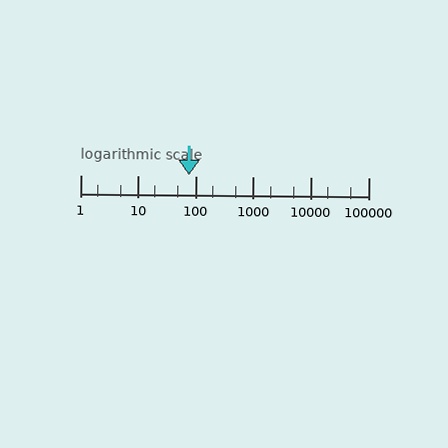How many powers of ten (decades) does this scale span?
The scale spans 5 decades, from 1 to 100000.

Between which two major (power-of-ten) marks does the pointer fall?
The pointer is between 10 and 100.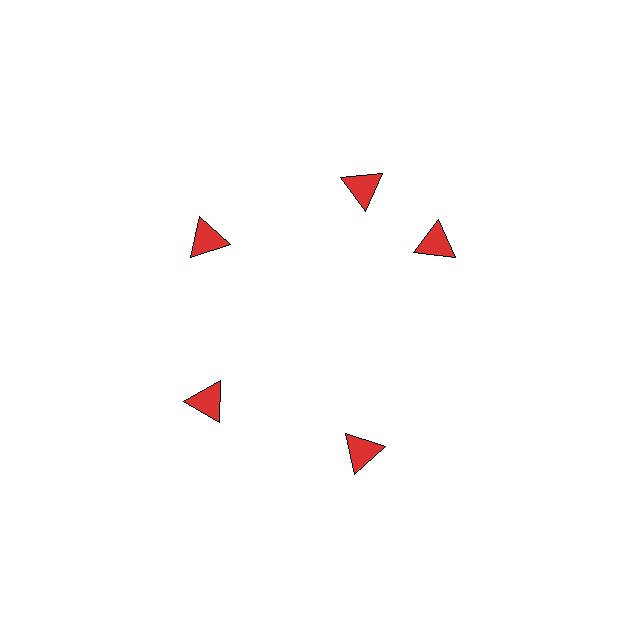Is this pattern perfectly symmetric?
No. The 5 red triangles are arranged in a ring, but one element near the 3 o'clock position is rotated out of alignment along the ring, breaking the 5-fold rotational symmetry.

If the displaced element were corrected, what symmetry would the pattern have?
It would have 5-fold rotational symmetry — the pattern would map onto itself every 72 degrees.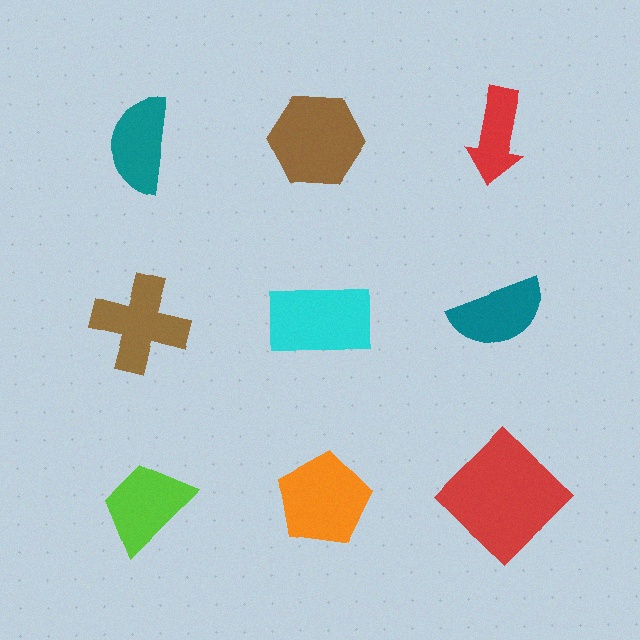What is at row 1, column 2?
A brown hexagon.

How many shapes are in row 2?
3 shapes.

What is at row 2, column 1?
A brown cross.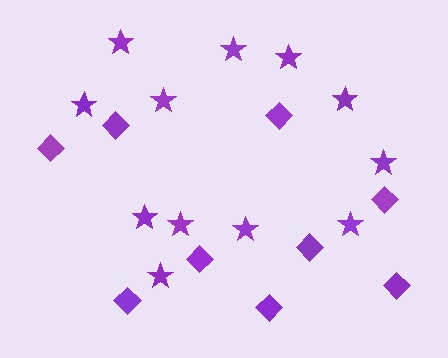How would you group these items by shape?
There are 2 groups: one group of diamonds (9) and one group of stars (12).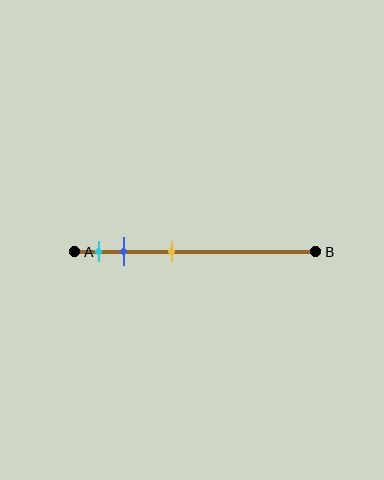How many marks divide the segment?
There are 3 marks dividing the segment.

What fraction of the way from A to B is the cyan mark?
The cyan mark is approximately 10% (0.1) of the way from A to B.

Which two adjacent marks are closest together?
The cyan and blue marks are the closest adjacent pair.